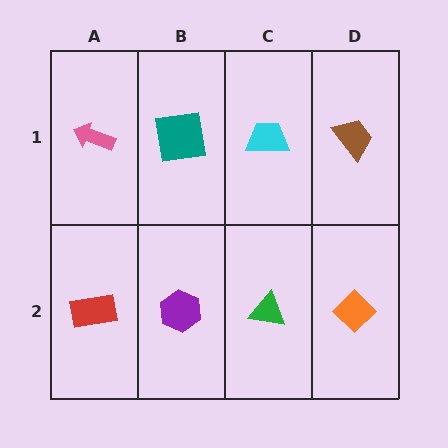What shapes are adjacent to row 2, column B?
A teal square (row 1, column B), a red rectangle (row 2, column A), a green triangle (row 2, column C).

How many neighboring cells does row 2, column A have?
2.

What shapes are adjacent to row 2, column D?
A brown trapezoid (row 1, column D), a green triangle (row 2, column C).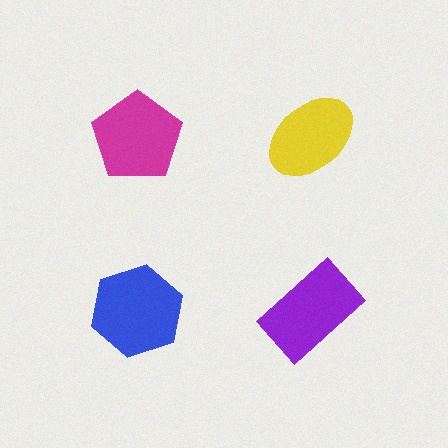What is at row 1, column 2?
A yellow ellipse.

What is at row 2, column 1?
A blue hexagon.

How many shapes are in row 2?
2 shapes.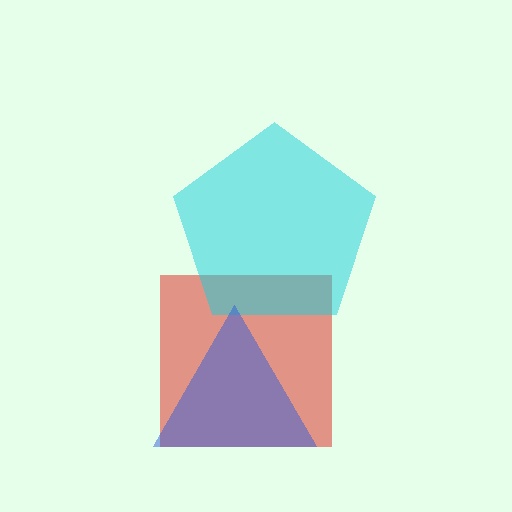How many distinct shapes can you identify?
There are 3 distinct shapes: a red square, a cyan pentagon, a blue triangle.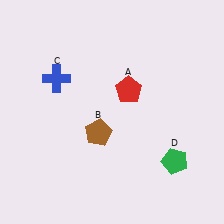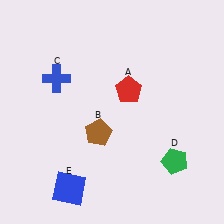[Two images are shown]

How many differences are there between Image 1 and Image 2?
There is 1 difference between the two images.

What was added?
A blue square (E) was added in Image 2.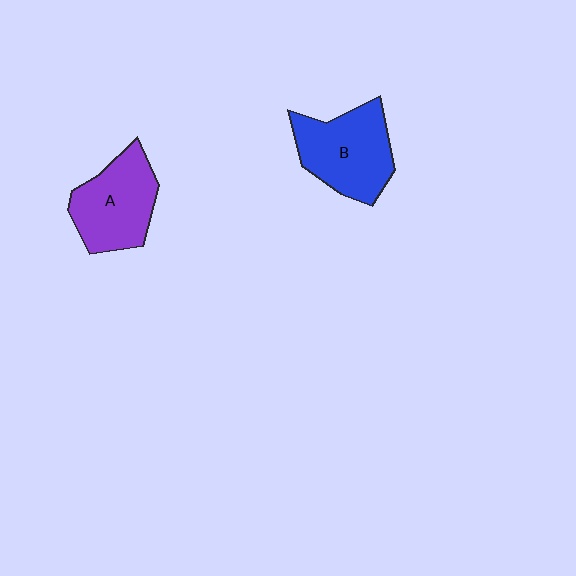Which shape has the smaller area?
Shape A (purple).